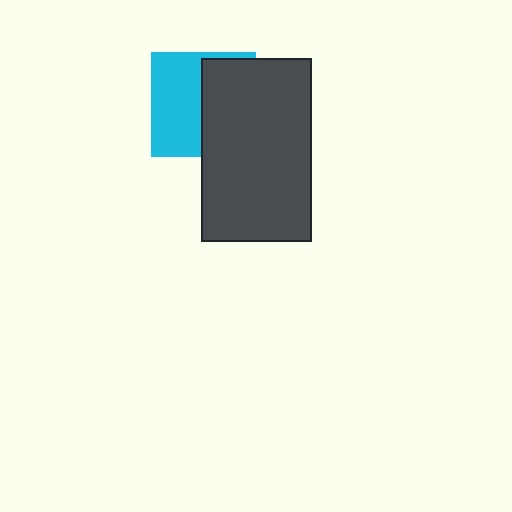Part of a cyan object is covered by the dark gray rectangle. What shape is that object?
It is a square.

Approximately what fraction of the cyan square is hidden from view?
Roughly 49% of the cyan square is hidden behind the dark gray rectangle.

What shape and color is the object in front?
The object in front is a dark gray rectangle.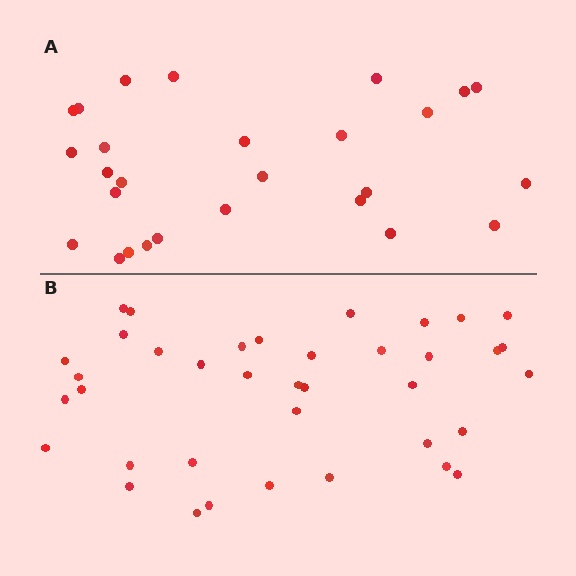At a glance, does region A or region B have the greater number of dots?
Region B (the bottom region) has more dots.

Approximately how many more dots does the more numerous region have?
Region B has roughly 12 or so more dots than region A.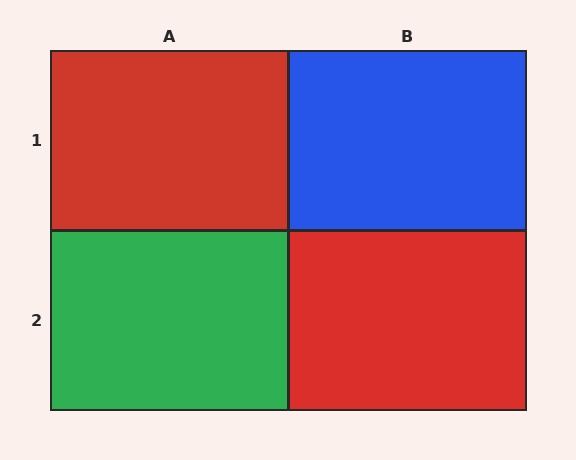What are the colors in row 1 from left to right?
Red, blue.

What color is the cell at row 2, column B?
Red.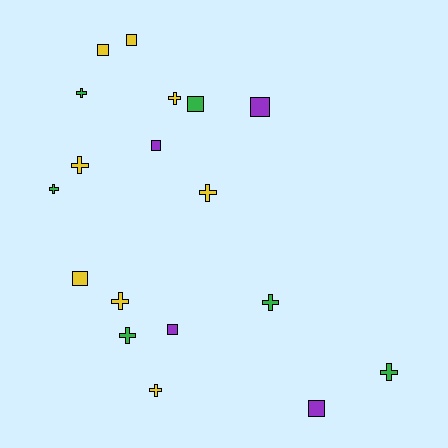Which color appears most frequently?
Yellow, with 8 objects.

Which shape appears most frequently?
Cross, with 10 objects.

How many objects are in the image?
There are 18 objects.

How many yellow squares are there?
There are 3 yellow squares.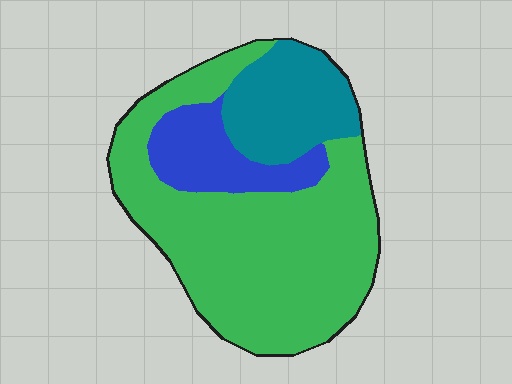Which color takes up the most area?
Green, at roughly 65%.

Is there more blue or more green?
Green.